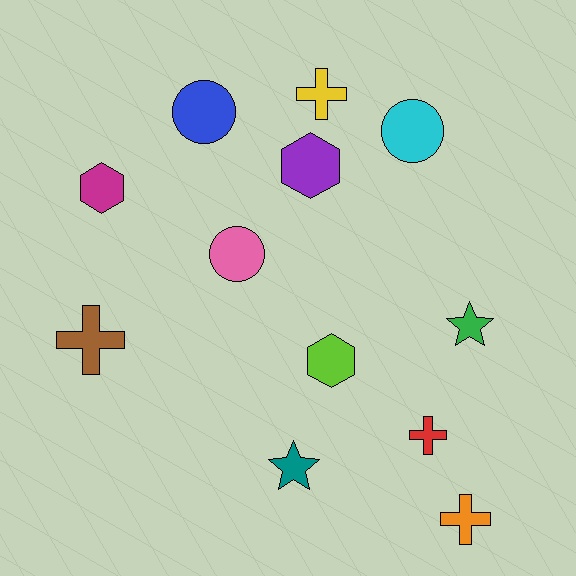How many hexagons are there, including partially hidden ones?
There are 3 hexagons.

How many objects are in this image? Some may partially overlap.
There are 12 objects.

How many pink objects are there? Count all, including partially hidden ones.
There is 1 pink object.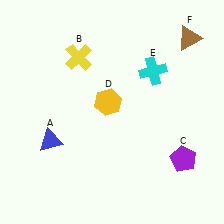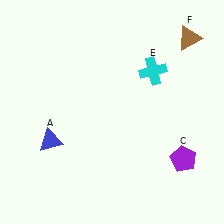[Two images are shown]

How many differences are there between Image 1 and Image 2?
There are 2 differences between the two images.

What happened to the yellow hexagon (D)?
The yellow hexagon (D) was removed in Image 2. It was in the top-left area of Image 1.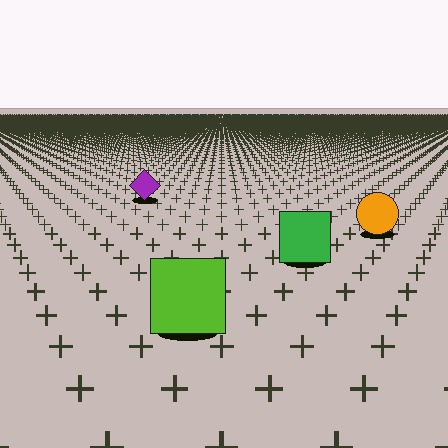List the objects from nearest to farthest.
From nearest to farthest: the lime square, the green square, the orange circle, the purple diamond.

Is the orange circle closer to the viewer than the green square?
No. The green square is closer — you can tell from the texture gradient: the ground texture is coarser near it.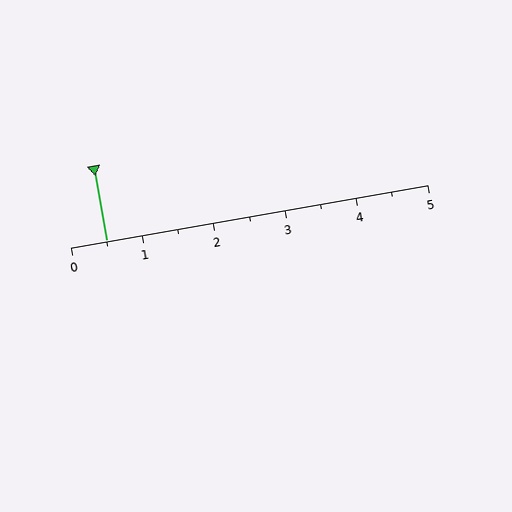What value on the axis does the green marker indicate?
The marker indicates approximately 0.5.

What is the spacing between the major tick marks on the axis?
The major ticks are spaced 1 apart.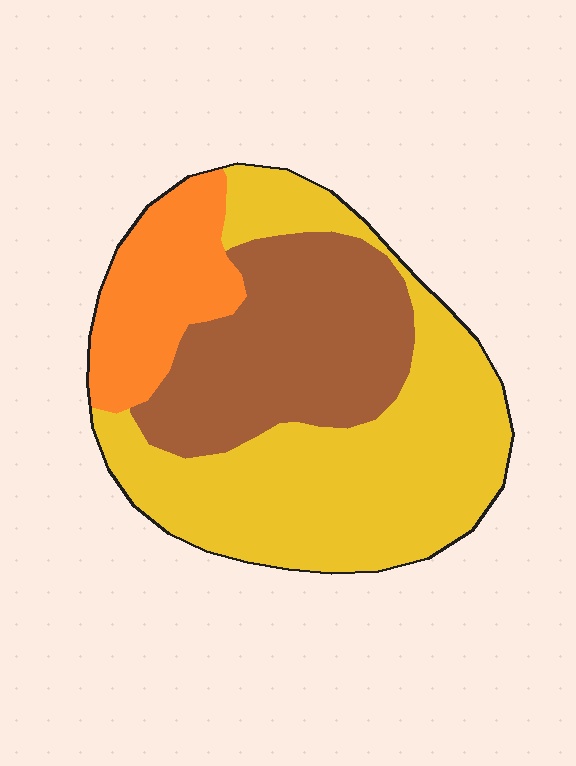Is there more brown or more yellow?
Yellow.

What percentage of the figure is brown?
Brown takes up about one third (1/3) of the figure.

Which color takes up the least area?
Orange, at roughly 15%.